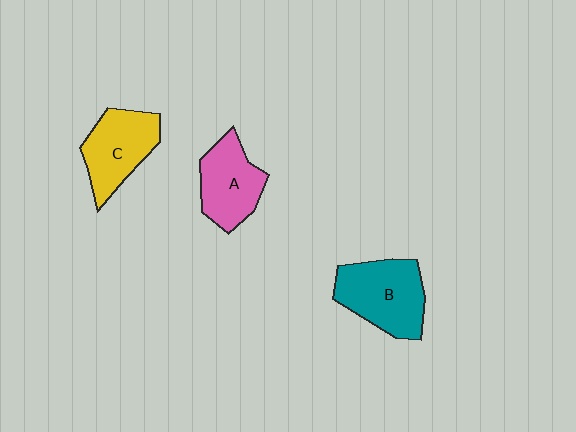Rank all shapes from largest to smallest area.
From largest to smallest: B (teal), C (yellow), A (pink).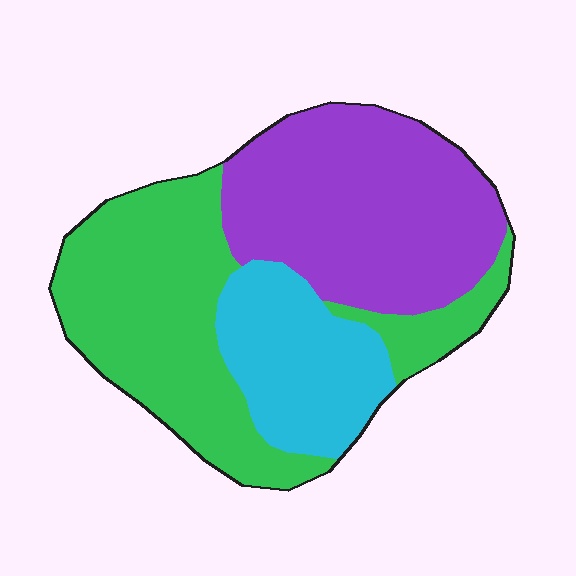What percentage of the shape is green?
Green covers roughly 40% of the shape.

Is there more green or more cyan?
Green.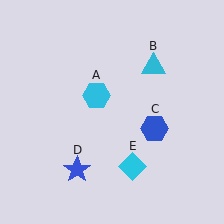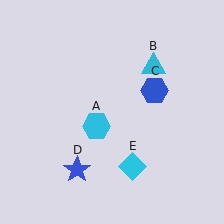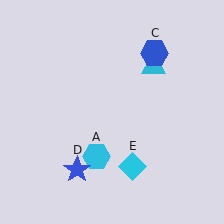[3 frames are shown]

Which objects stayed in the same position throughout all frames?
Cyan triangle (object B) and blue star (object D) and cyan diamond (object E) remained stationary.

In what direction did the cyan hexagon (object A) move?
The cyan hexagon (object A) moved down.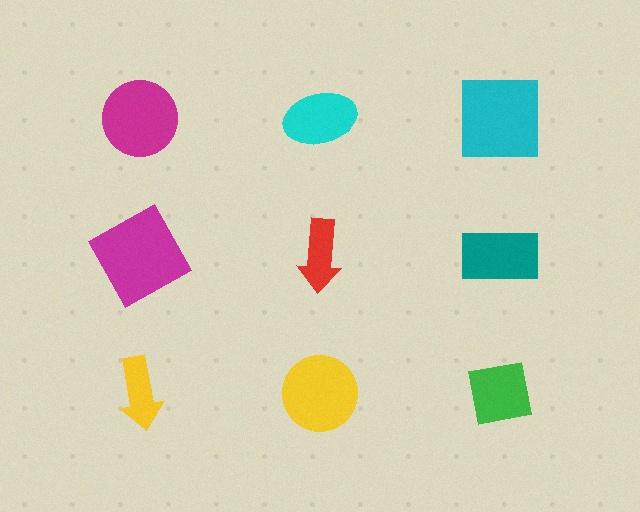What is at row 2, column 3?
A teal rectangle.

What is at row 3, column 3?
A green square.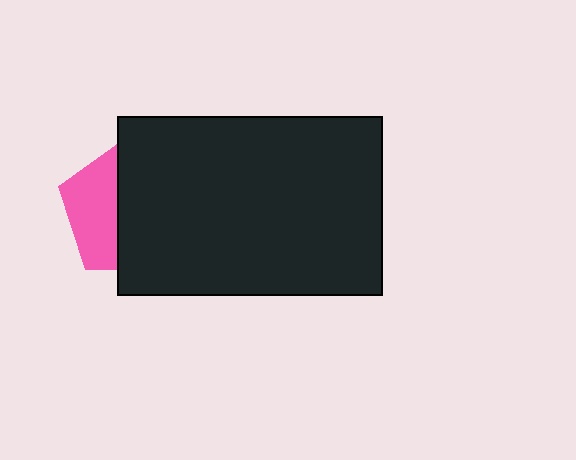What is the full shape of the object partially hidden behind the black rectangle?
The partially hidden object is a pink pentagon.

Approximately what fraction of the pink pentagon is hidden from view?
Roughly 62% of the pink pentagon is hidden behind the black rectangle.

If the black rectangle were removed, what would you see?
You would see the complete pink pentagon.